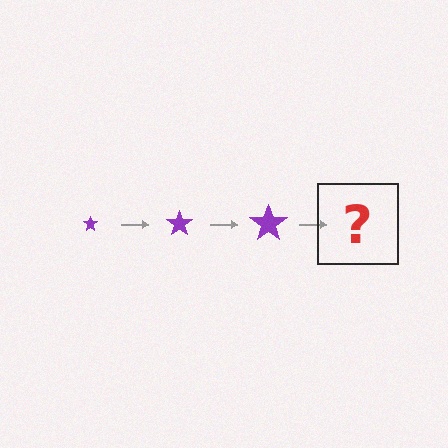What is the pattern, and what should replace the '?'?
The pattern is that the star gets progressively larger each step. The '?' should be a purple star, larger than the previous one.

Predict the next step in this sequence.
The next step is a purple star, larger than the previous one.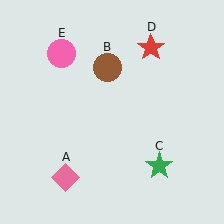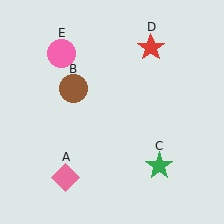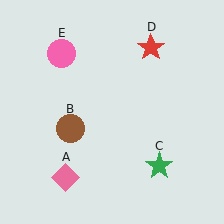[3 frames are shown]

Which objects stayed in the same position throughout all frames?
Pink diamond (object A) and green star (object C) and red star (object D) and pink circle (object E) remained stationary.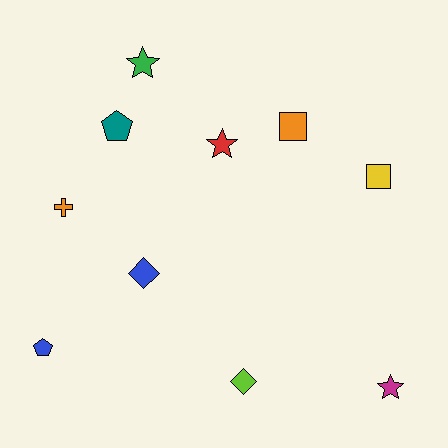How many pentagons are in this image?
There are 2 pentagons.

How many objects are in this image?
There are 10 objects.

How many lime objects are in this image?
There is 1 lime object.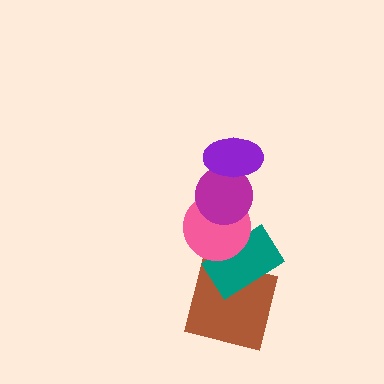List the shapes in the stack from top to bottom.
From top to bottom: the purple ellipse, the magenta circle, the pink circle, the teal rectangle, the brown square.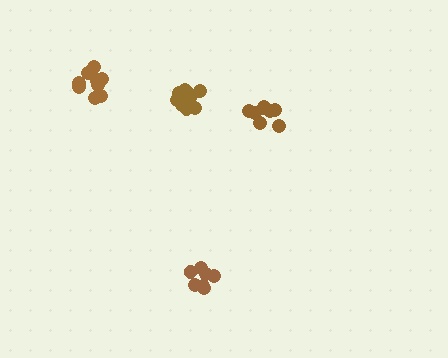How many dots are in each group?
Group 1: 7 dots, Group 2: 8 dots, Group 3: 10 dots, Group 4: 11 dots (36 total).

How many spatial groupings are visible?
There are 4 spatial groupings.